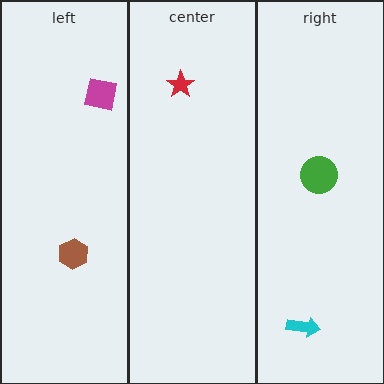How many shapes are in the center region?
1.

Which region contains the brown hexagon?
The left region.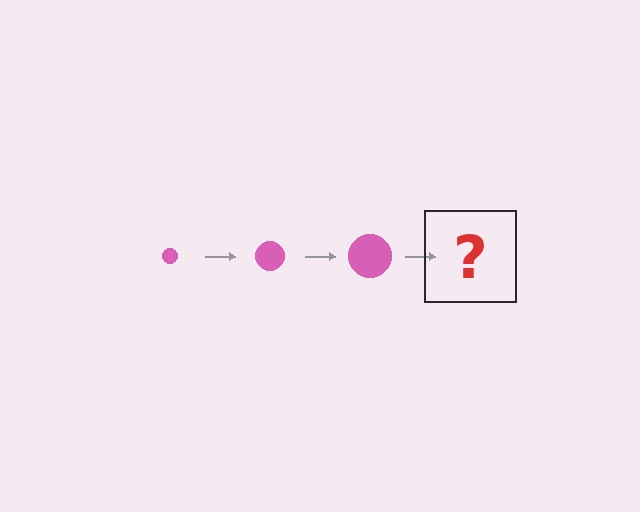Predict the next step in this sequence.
The next step is a pink circle, larger than the previous one.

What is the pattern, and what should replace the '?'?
The pattern is that the circle gets progressively larger each step. The '?' should be a pink circle, larger than the previous one.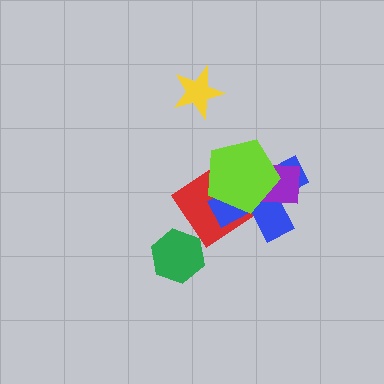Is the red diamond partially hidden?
Yes, it is partially covered by another shape.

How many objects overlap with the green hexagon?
0 objects overlap with the green hexagon.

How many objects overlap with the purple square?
2 objects overlap with the purple square.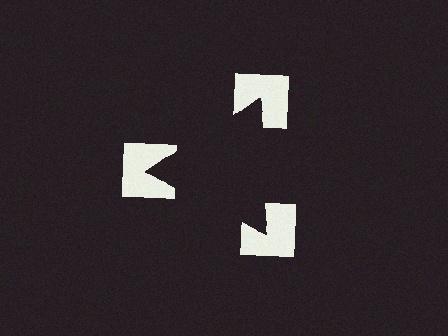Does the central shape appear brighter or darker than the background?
It typically appears slightly darker than the background, even though no actual brightness change is drawn.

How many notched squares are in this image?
There are 3 — one at each vertex of the illusory triangle.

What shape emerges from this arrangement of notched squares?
An illusory triangle — its edges are inferred from the aligned wedge cuts in the notched squares, not physically drawn.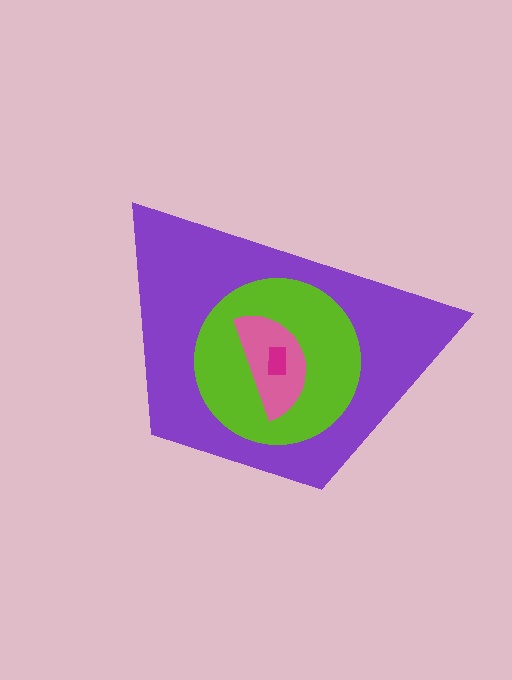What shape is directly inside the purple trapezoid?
The lime circle.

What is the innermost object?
The magenta rectangle.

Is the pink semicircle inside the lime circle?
Yes.